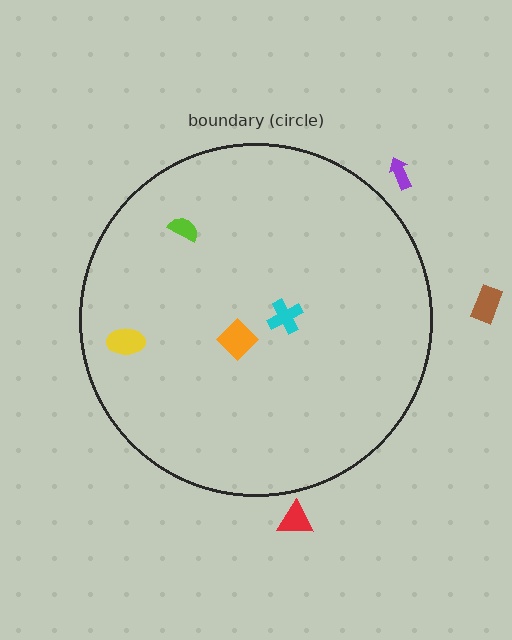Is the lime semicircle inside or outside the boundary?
Inside.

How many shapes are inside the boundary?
4 inside, 3 outside.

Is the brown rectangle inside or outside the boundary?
Outside.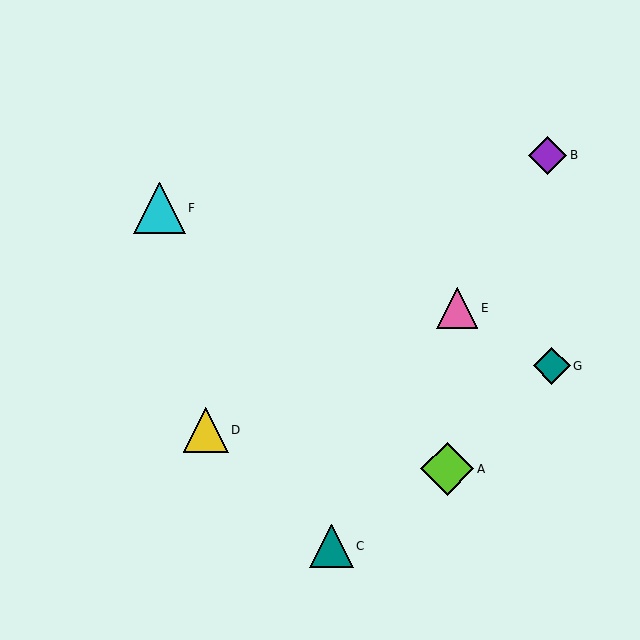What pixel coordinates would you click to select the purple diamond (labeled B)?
Click at (548, 156) to select the purple diamond B.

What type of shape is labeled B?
Shape B is a purple diamond.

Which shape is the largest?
The lime diamond (labeled A) is the largest.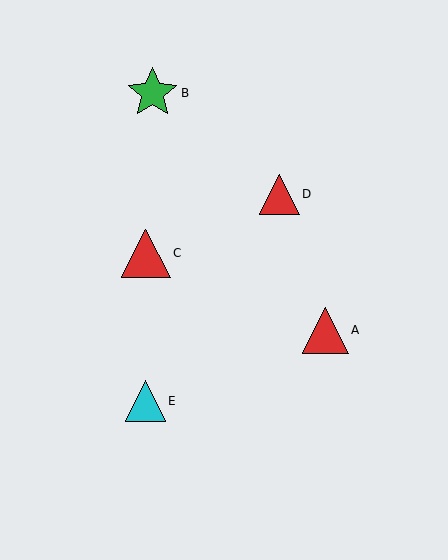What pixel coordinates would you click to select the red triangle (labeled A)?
Click at (325, 330) to select the red triangle A.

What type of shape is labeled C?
Shape C is a red triangle.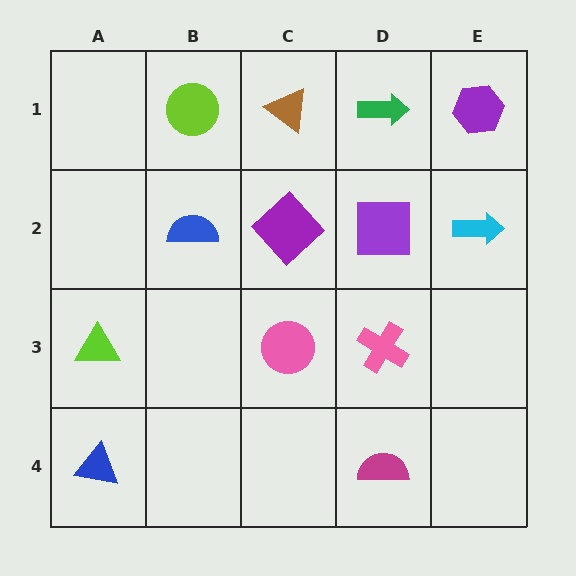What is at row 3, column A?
A lime triangle.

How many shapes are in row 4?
2 shapes.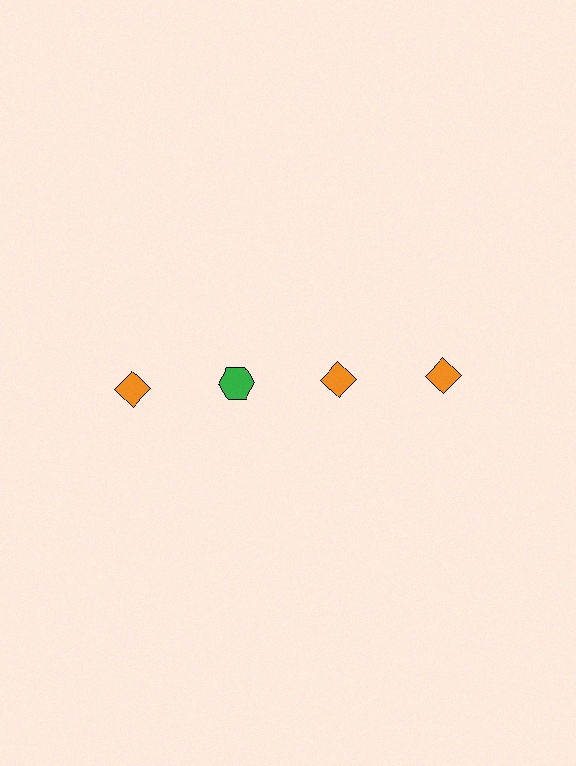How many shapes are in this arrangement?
There are 4 shapes arranged in a grid pattern.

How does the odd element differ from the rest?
It differs in both color (green instead of orange) and shape (hexagon instead of diamond).